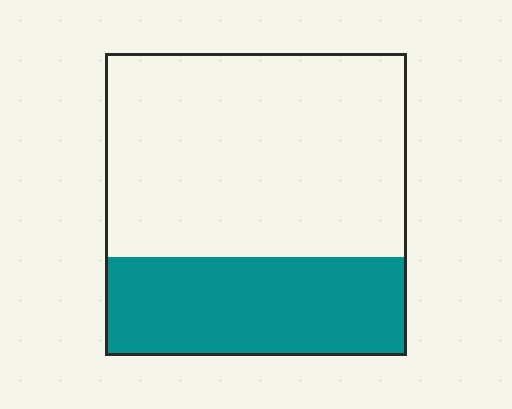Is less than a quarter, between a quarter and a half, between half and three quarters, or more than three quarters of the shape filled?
Between a quarter and a half.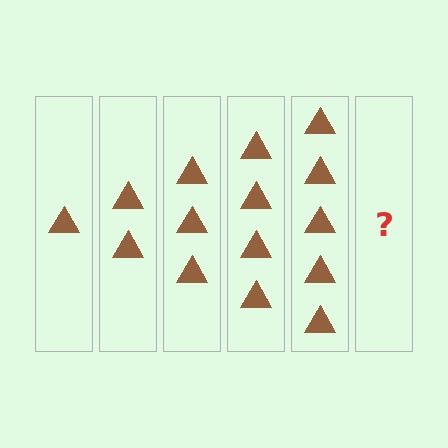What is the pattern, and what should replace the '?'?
The pattern is that each step adds one more triangle. The '?' should be 6 triangles.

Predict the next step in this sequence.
The next step is 6 triangles.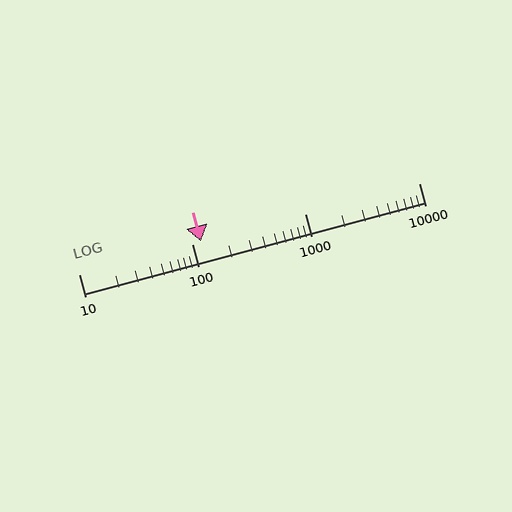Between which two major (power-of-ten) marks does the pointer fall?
The pointer is between 100 and 1000.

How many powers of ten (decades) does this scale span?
The scale spans 3 decades, from 10 to 10000.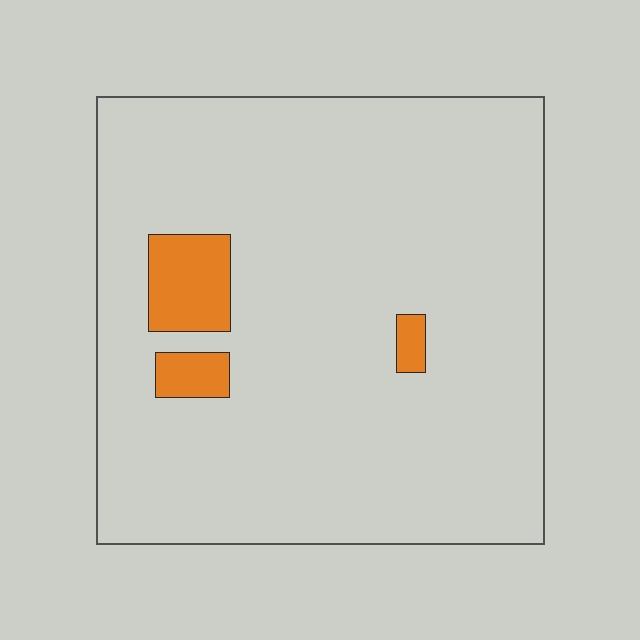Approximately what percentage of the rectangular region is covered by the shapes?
Approximately 5%.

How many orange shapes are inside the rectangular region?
3.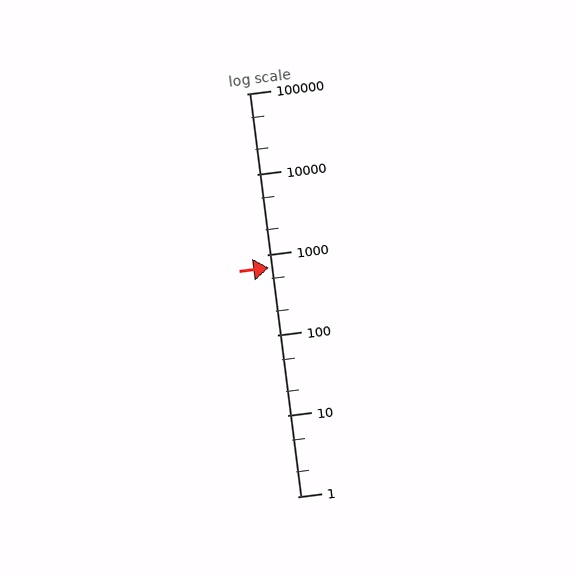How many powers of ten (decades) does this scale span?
The scale spans 5 decades, from 1 to 100000.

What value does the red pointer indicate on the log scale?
The pointer indicates approximately 690.